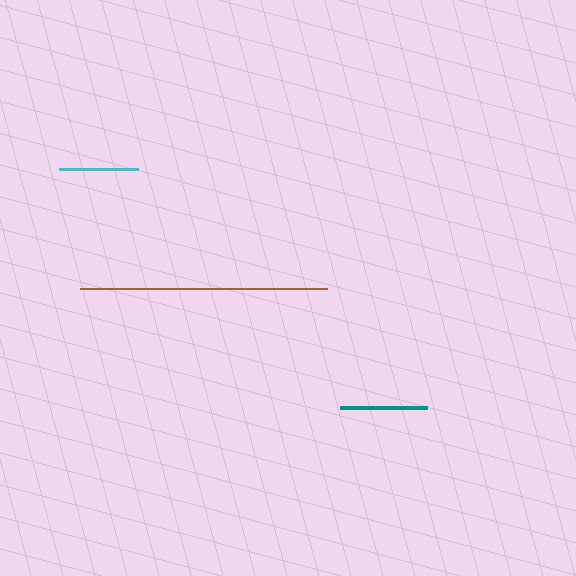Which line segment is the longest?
The brown line is the longest at approximately 247 pixels.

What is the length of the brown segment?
The brown segment is approximately 247 pixels long.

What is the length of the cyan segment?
The cyan segment is approximately 78 pixels long.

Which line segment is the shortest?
The cyan line is the shortest at approximately 78 pixels.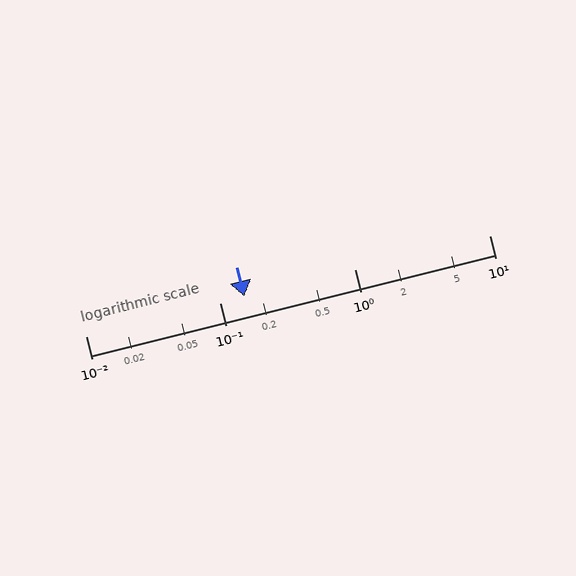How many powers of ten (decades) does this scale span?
The scale spans 3 decades, from 0.01 to 10.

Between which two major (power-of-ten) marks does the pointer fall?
The pointer is between 0.1 and 1.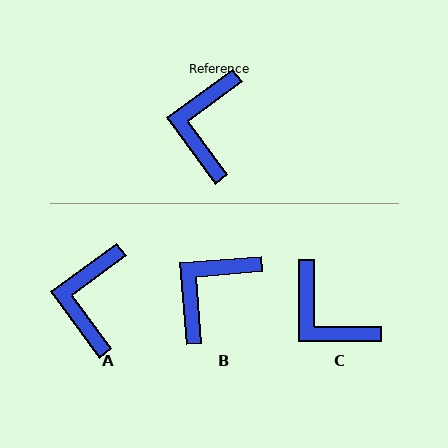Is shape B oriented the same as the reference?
No, it is off by about 32 degrees.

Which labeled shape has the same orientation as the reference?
A.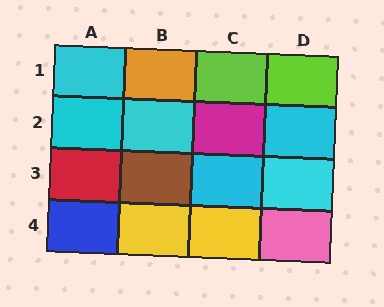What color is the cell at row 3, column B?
Brown.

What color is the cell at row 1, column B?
Orange.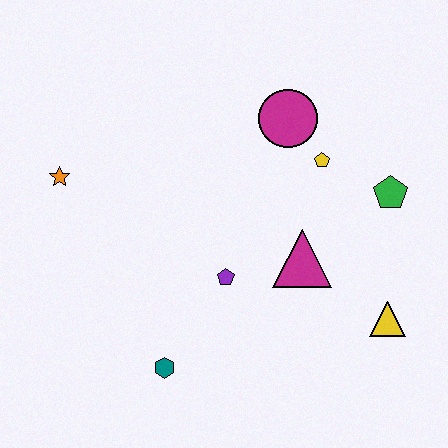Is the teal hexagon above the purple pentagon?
No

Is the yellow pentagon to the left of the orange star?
No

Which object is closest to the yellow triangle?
The magenta triangle is closest to the yellow triangle.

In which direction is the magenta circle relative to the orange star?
The magenta circle is to the right of the orange star.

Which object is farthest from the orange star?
The yellow triangle is farthest from the orange star.